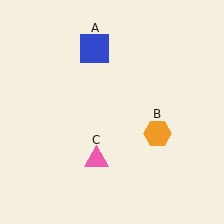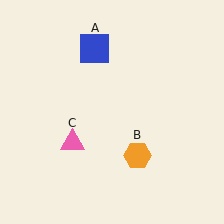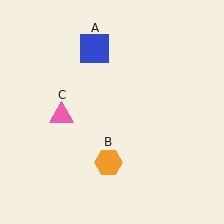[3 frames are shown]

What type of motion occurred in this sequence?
The orange hexagon (object B), pink triangle (object C) rotated clockwise around the center of the scene.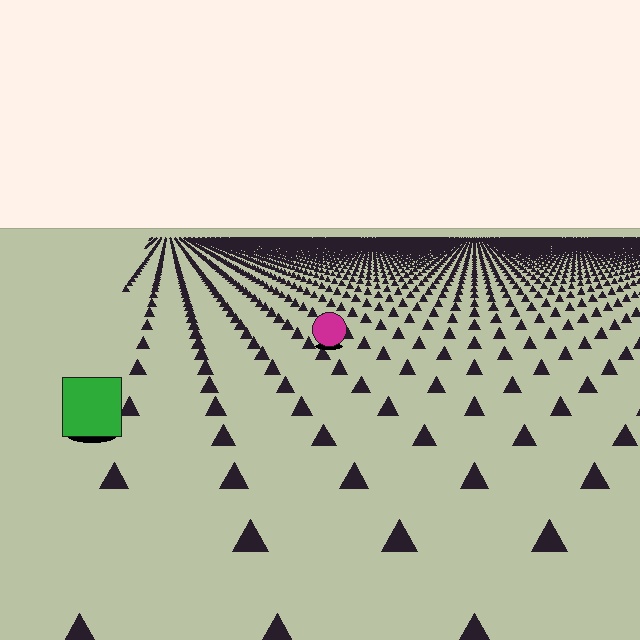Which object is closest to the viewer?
The green square is closest. The texture marks near it are larger and more spread out.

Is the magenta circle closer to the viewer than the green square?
No. The green square is closer — you can tell from the texture gradient: the ground texture is coarser near it.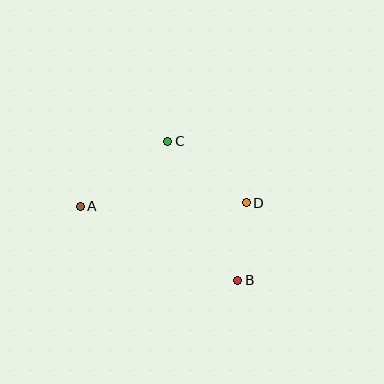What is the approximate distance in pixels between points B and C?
The distance between B and C is approximately 156 pixels.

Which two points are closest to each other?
Points B and D are closest to each other.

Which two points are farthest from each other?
Points A and B are farthest from each other.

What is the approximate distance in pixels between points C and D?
The distance between C and D is approximately 100 pixels.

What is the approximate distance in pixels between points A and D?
The distance between A and D is approximately 166 pixels.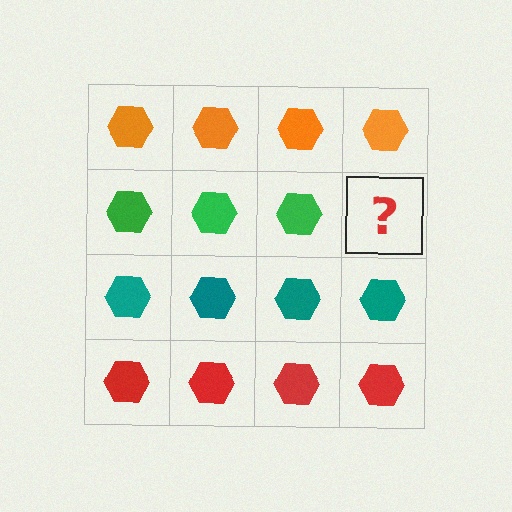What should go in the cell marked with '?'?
The missing cell should contain a green hexagon.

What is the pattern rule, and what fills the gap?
The rule is that each row has a consistent color. The gap should be filled with a green hexagon.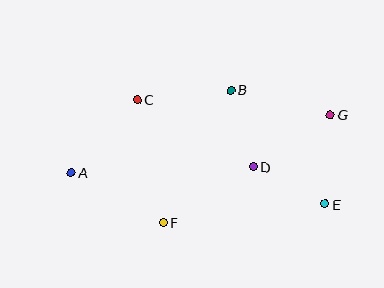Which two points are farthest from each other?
Points A and G are farthest from each other.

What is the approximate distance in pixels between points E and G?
The distance between E and G is approximately 90 pixels.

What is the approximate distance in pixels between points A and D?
The distance between A and D is approximately 182 pixels.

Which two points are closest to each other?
Points B and D are closest to each other.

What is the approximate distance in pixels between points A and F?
The distance between A and F is approximately 105 pixels.